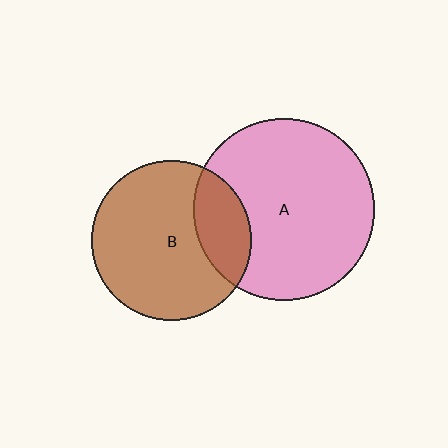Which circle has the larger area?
Circle A (pink).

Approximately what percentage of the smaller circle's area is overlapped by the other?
Approximately 25%.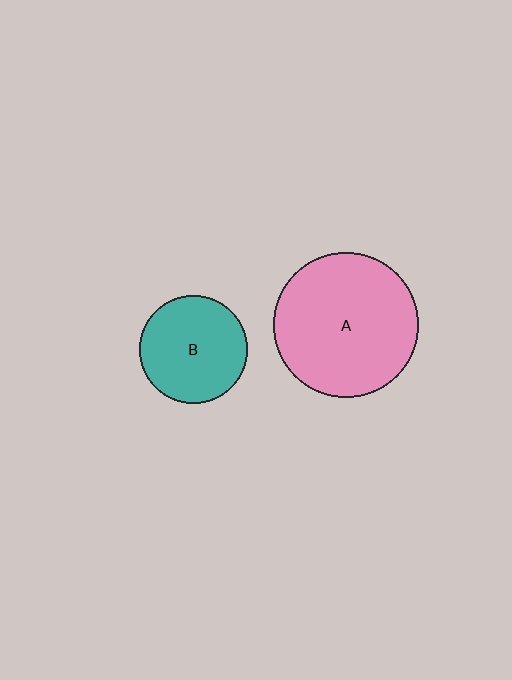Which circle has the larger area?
Circle A (pink).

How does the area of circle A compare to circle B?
Approximately 1.8 times.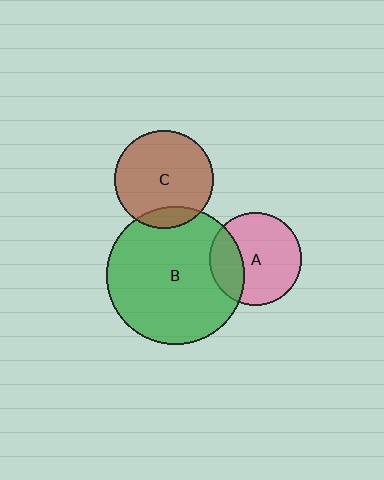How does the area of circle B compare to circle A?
Approximately 2.2 times.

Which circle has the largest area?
Circle B (green).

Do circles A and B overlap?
Yes.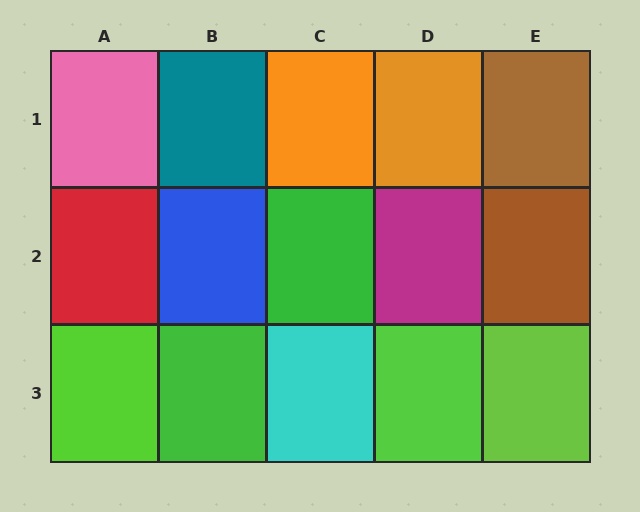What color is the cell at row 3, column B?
Green.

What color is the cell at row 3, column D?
Lime.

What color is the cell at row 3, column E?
Lime.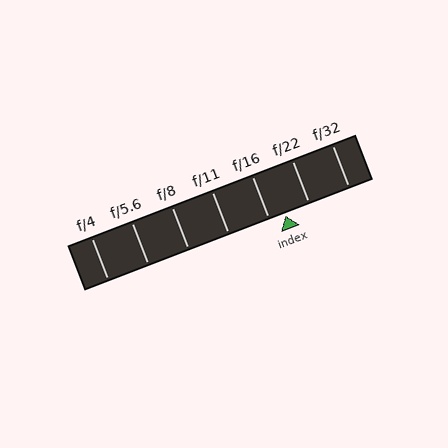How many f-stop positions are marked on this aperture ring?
There are 7 f-stop positions marked.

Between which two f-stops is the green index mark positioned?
The index mark is between f/16 and f/22.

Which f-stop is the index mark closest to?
The index mark is closest to f/16.